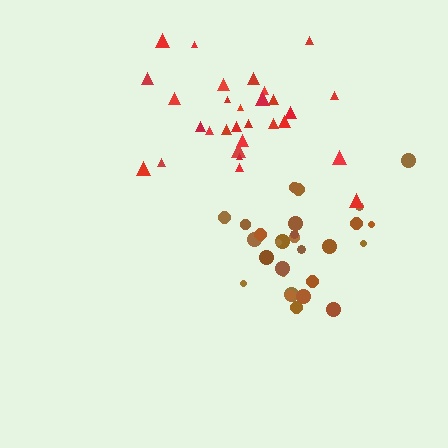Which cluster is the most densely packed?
Brown.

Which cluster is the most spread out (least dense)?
Red.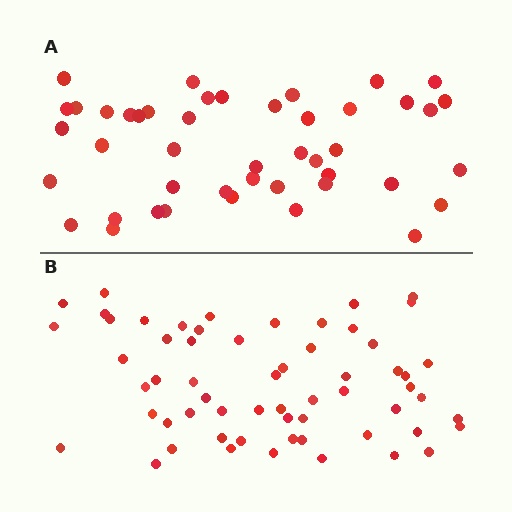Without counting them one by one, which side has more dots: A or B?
Region B (the bottom region) has more dots.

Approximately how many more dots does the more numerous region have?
Region B has approximately 15 more dots than region A.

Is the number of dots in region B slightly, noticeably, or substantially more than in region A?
Region B has noticeably more, but not dramatically so. The ratio is roughly 1.3 to 1.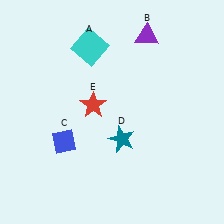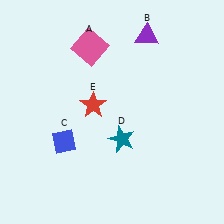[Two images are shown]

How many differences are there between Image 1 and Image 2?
There is 1 difference between the two images.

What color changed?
The square (A) changed from cyan in Image 1 to pink in Image 2.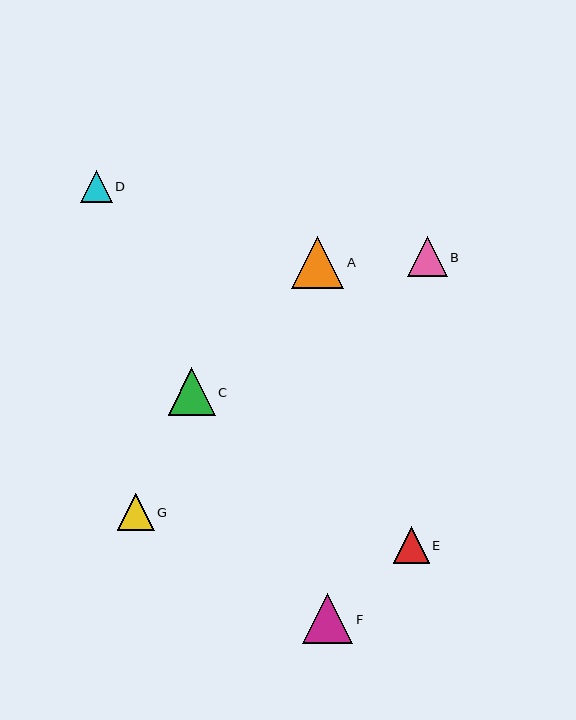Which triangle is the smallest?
Triangle D is the smallest with a size of approximately 32 pixels.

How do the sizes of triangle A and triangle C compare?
Triangle A and triangle C are approximately the same size.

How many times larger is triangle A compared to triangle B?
Triangle A is approximately 1.3 times the size of triangle B.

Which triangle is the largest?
Triangle A is the largest with a size of approximately 52 pixels.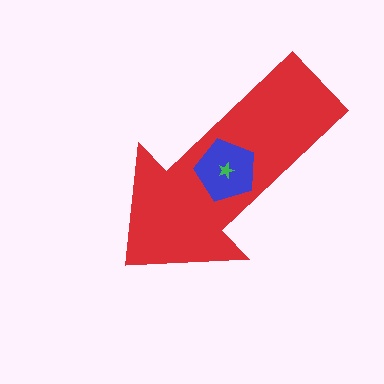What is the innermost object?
The green star.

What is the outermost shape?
The red arrow.